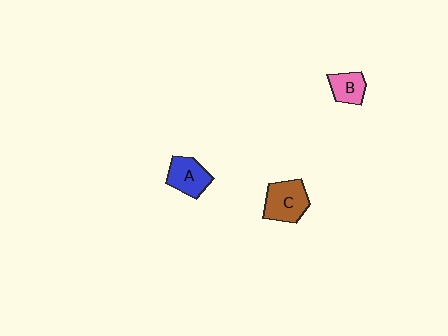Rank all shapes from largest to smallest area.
From largest to smallest: C (brown), A (blue), B (pink).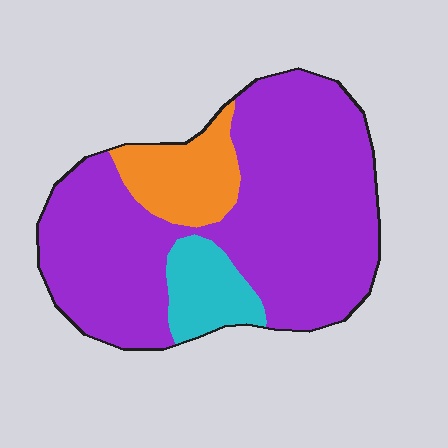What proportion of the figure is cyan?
Cyan covers roughly 10% of the figure.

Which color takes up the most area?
Purple, at roughly 75%.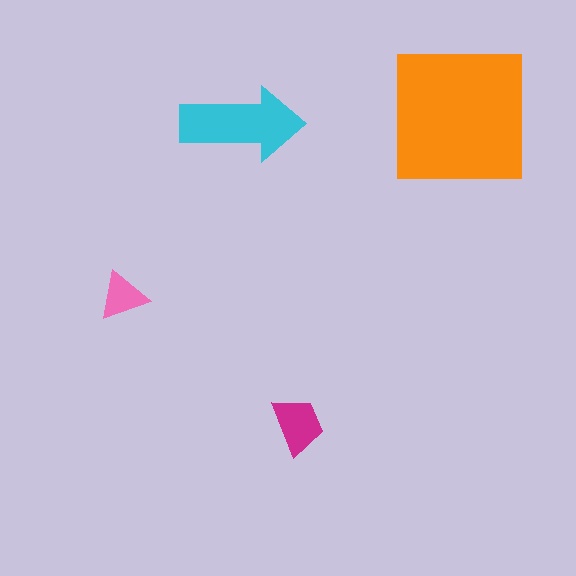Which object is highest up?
The orange square is topmost.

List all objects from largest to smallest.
The orange square, the cyan arrow, the magenta trapezoid, the pink triangle.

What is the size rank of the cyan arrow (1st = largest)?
2nd.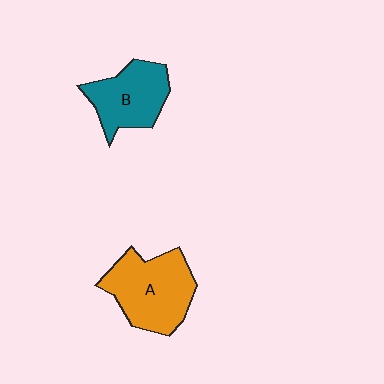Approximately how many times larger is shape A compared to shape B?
Approximately 1.3 times.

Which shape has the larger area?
Shape A (orange).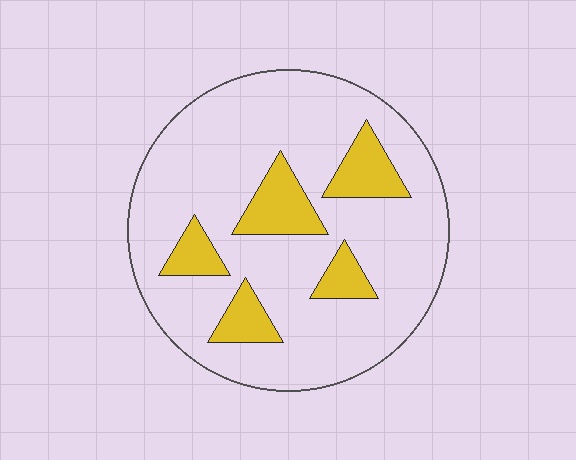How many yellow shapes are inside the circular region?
5.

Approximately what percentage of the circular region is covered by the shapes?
Approximately 20%.